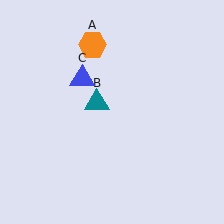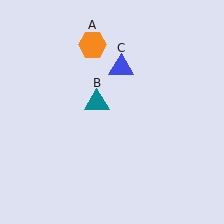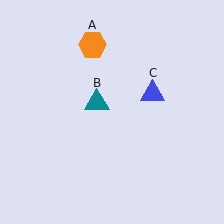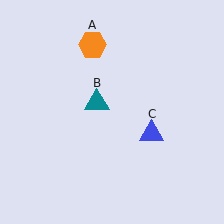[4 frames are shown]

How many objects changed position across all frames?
1 object changed position: blue triangle (object C).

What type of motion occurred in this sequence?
The blue triangle (object C) rotated clockwise around the center of the scene.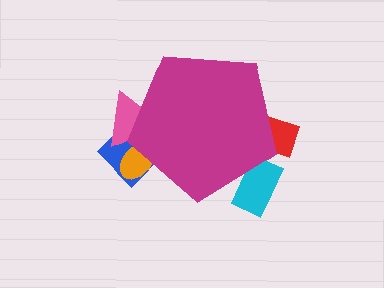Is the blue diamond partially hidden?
Yes, the blue diamond is partially hidden behind the magenta pentagon.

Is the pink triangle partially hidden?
Yes, the pink triangle is partially hidden behind the magenta pentagon.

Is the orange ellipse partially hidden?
Yes, the orange ellipse is partially hidden behind the magenta pentagon.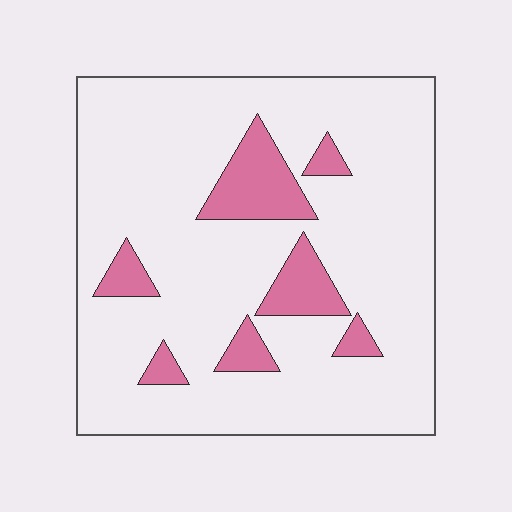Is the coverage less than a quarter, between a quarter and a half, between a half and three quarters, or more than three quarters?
Less than a quarter.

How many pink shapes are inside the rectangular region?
7.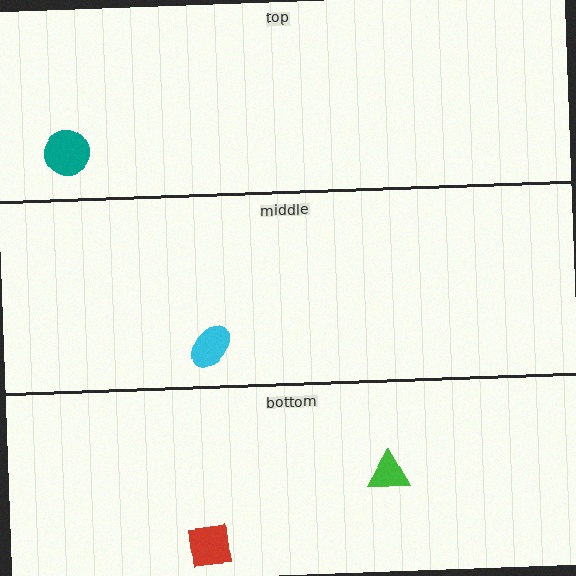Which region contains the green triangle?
The bottom region.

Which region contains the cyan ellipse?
The middle region.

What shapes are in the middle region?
The cyan ellipse.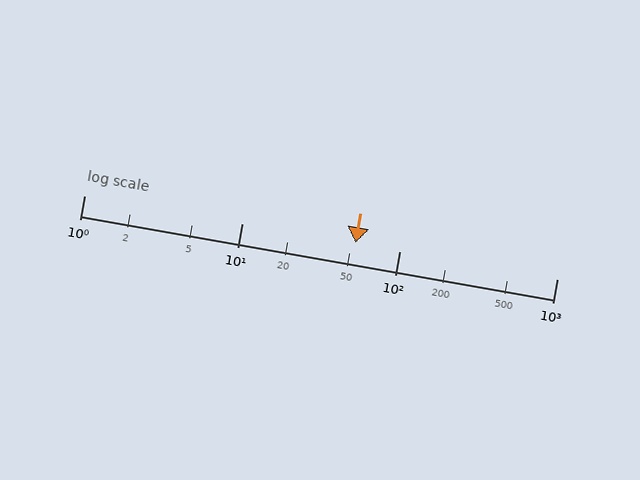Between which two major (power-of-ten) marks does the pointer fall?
The pointer is between 10 and 100.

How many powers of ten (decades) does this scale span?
The scale spans 3 decades, from 1 to 1000.